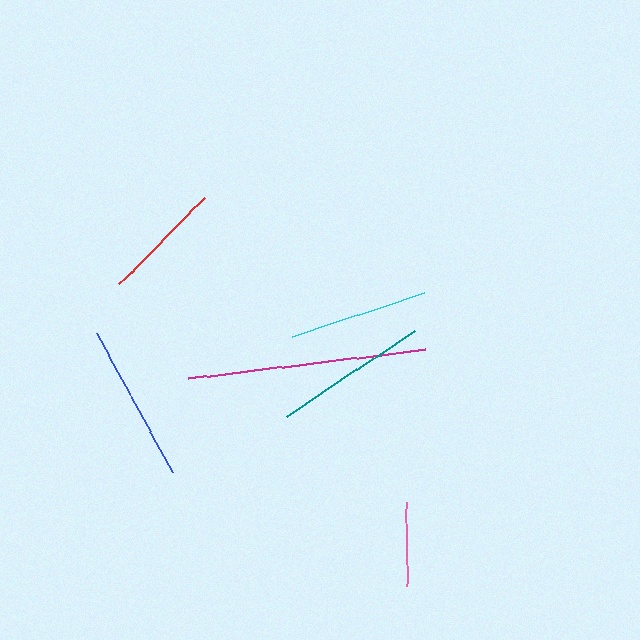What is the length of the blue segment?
The blue segment is approximately 159 pixels long.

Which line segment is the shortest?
The pink line is the shortest at approximately 84 pixels.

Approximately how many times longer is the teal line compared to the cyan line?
The teal line is approximately 1.1 times the length of the cyan line.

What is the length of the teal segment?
The teal segment is approximately 155 pixels long.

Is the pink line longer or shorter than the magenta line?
The magenta line is longer than the pink line.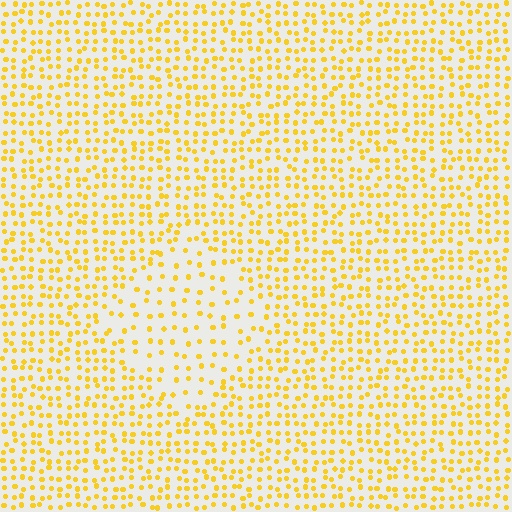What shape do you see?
I see a diamond.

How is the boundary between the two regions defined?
The boundary is defined by a change in element density (approximately 2.0x ratio). All elements are the same color, size, and shape.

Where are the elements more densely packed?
The elements are more densely packed outside the diamond boundary.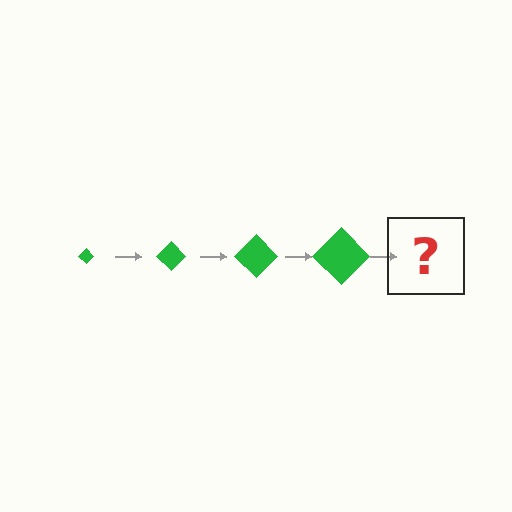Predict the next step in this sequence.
The next step is a green diamond, larger than the previous one.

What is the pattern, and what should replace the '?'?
The pattern is that the diamond gets progressively larger each step. The '?' should be a green diamond, larger than the previous one.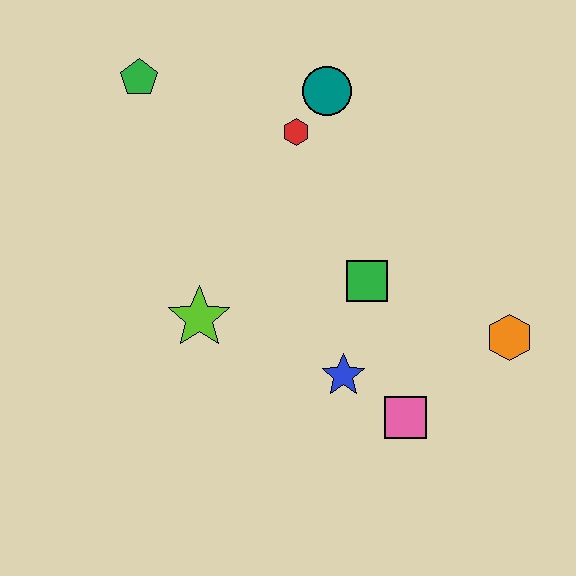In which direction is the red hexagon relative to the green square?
The red hexagon is above the green square.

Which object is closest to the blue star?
The pink square is closest to the blue star.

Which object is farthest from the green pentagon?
The orange hexagon is farthest from the green pentagon.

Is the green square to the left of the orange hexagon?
Yes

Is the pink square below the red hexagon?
Yes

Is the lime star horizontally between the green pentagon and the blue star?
Yes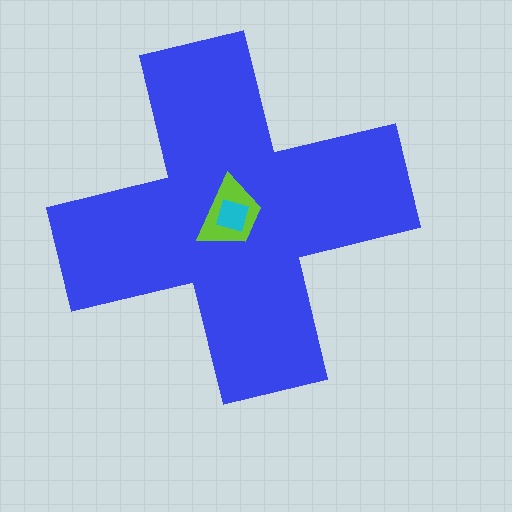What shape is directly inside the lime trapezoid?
The cyan square.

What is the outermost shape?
The blue cross.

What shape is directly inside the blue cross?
The lime trapezoid.